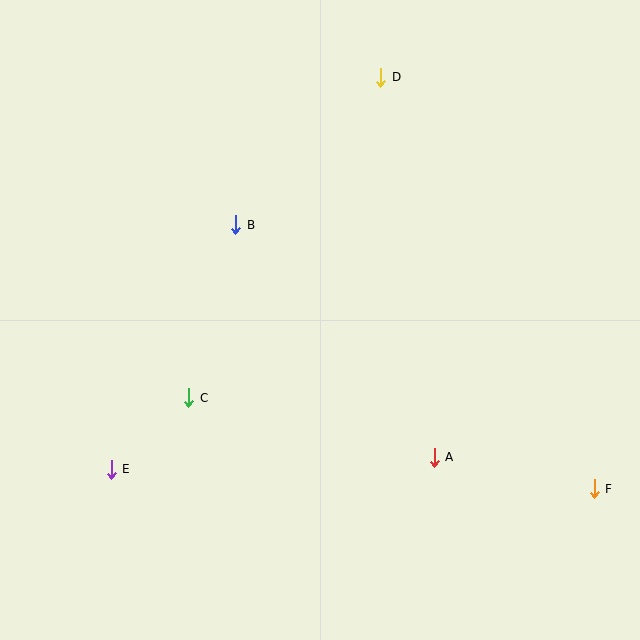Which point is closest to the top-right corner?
Point D is closest to the top-right corner.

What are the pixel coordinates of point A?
Point A is at (434, 457).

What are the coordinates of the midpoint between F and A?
The midpoint between F and A is at (514, 473).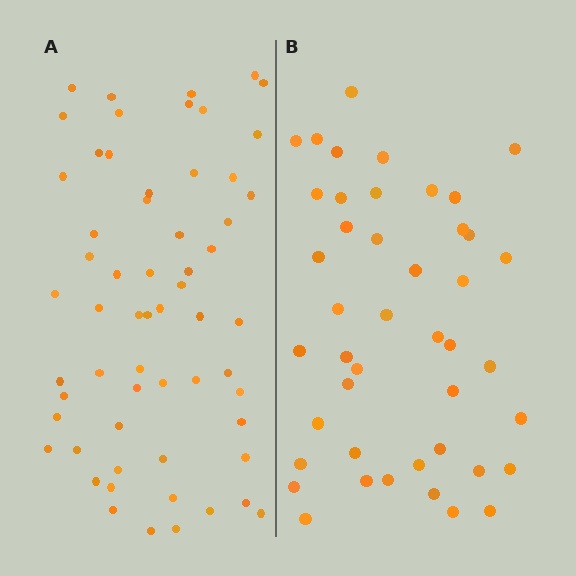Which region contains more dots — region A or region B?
Region A (the left region) has more dots.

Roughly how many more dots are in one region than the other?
Region A has approximately 15 more dots than region B.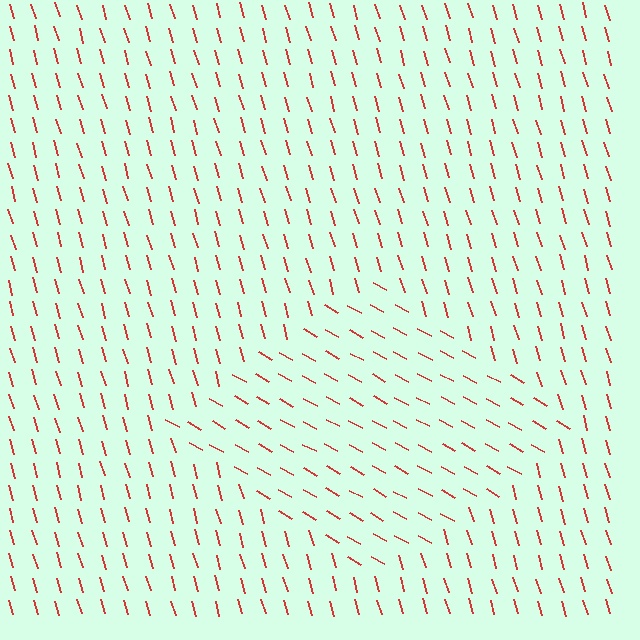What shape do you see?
I see a diamond.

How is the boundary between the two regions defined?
The boundary is defined purely by a change in line orientation (approximately 45 degrees difference). All lines are the same color and thickness.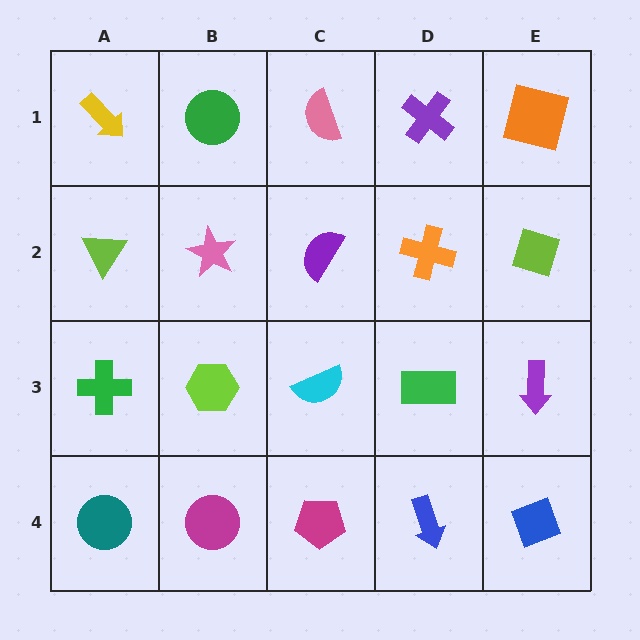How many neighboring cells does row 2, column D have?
4.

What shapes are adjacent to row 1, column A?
A lime triangle (row 2, column A), a green circle (row 1, column B).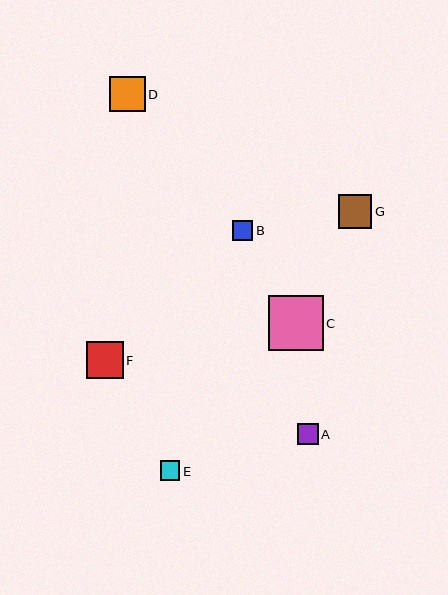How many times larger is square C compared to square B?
Square C is approximately 2.7 times the size of square B.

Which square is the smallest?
Square E is the smallest with a size of approximately 20 pixels.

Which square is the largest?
Square C is the largest with a size of approximately 55 pixels.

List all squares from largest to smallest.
From largest to smallest: C, F, D, G, A, B, E.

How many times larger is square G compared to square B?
Square G is approximately 1.6 times the size of square B.